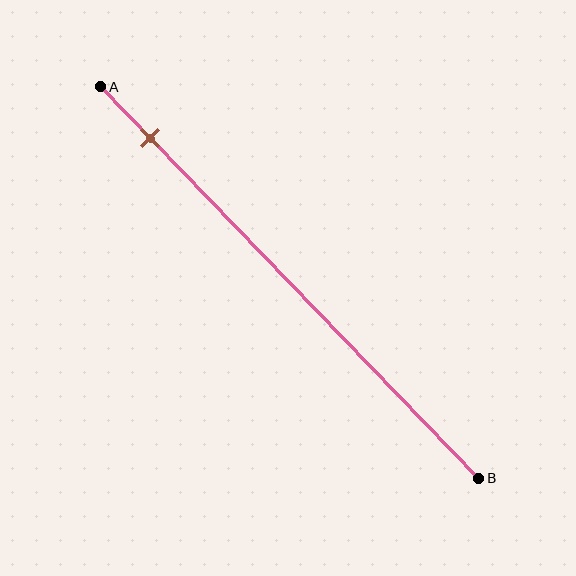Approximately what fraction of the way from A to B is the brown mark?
The brown mark is approximately 15% of the way from A to B.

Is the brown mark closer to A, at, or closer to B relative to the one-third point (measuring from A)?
The brown mark is closer to point A than the one-third point of segment AB.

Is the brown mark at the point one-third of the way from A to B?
No, the mark is at about 15% from A, not at the 33% one-third point.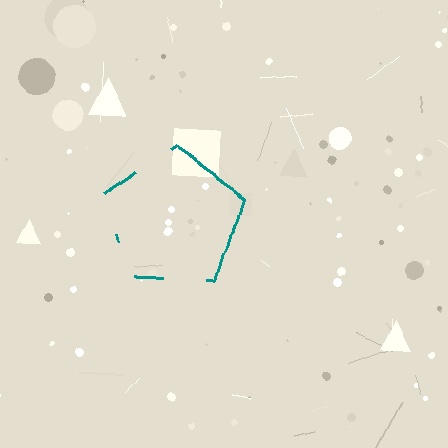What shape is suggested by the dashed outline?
The dashed outline suggests a pentagon.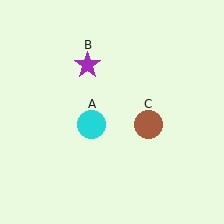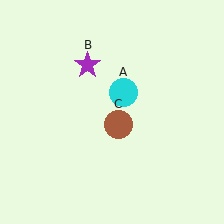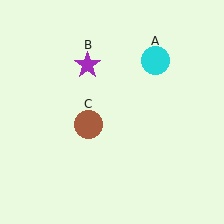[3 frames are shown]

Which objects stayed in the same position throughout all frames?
Purple star (object B) remained stationary.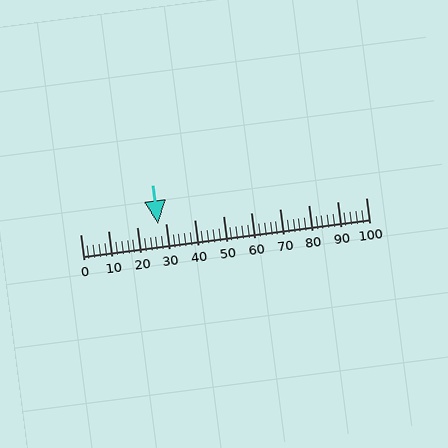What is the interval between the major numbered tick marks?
The major tick marks are spaced 10 units apart.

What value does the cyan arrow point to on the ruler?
The cyan arrow points to approximately 27.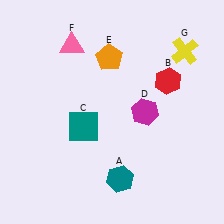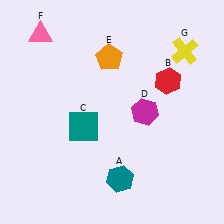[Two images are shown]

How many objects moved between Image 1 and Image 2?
1 object moved between the two images.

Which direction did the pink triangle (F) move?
The pink triangle (F) moved left.